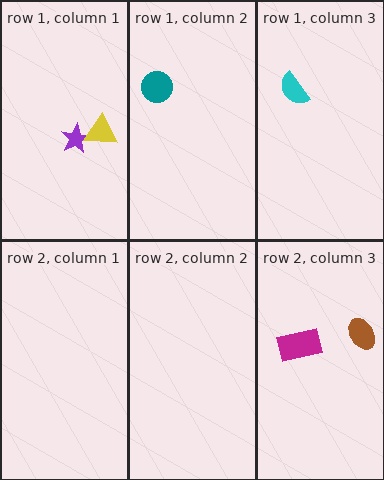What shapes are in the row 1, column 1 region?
The purple star, the yellow triangle.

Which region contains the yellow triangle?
The row 1, column 1 region.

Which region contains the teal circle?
The row 1, column 2 region.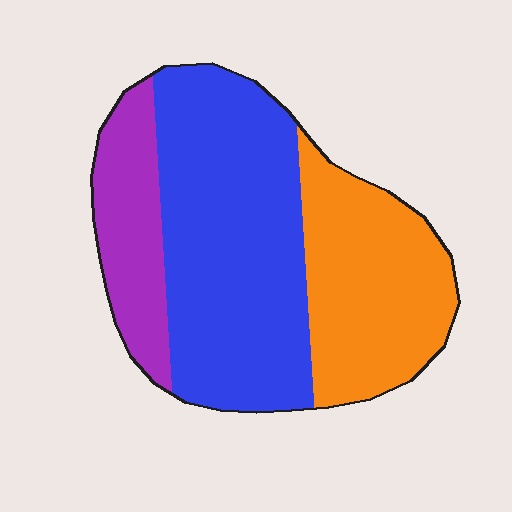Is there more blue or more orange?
Blue.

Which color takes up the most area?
Blue, at roughly 50%.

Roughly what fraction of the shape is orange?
Orange takes up between a quarter and a half of the shape.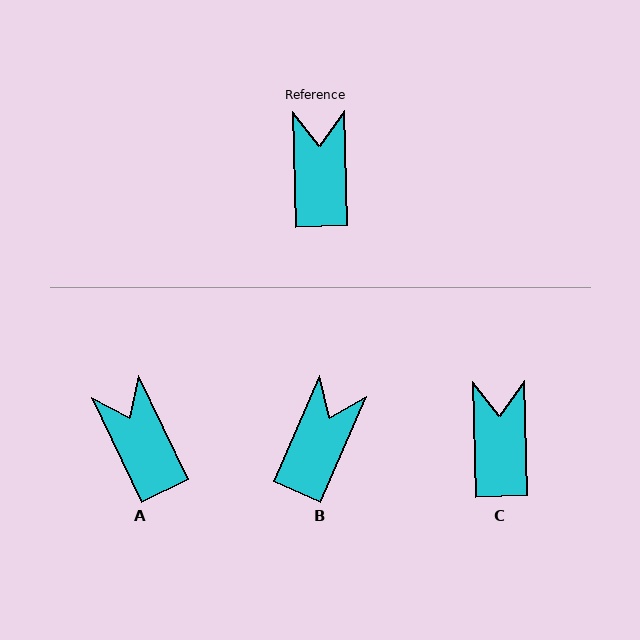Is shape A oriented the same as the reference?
No, it is off by about 24 degrees.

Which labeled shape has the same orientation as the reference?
C.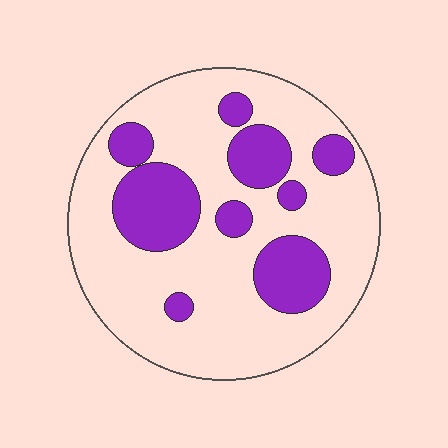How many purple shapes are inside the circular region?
9.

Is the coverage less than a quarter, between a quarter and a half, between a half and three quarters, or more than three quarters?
Between a quarter and a half.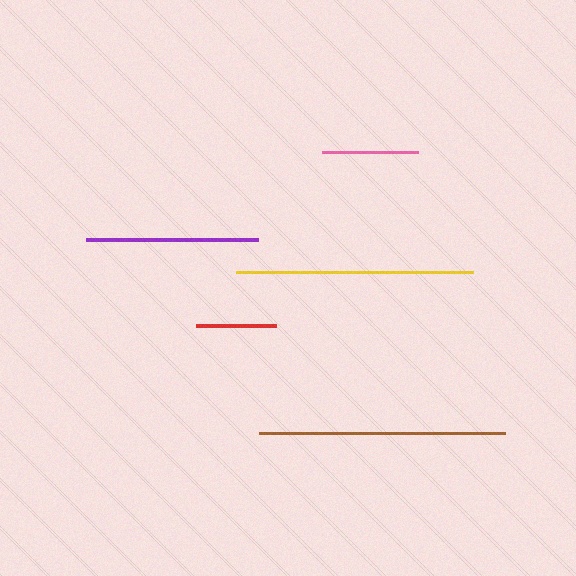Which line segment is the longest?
The brown line is the longest at approximately 246 pixels.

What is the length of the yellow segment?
The yellow segment is approximately 237 pixels long.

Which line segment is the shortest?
The red line is the shortest at approximately 81 pixels.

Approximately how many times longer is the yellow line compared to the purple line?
The yellow line is approximately 1.4 times the length of the purple line.